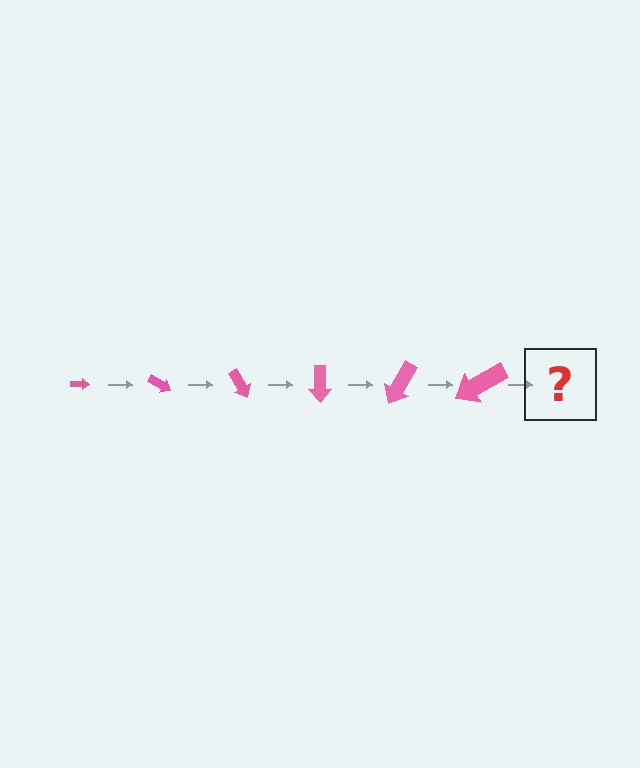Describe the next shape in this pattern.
It should be an arrow, larger than the previous one and rotated 180 degrees from the start.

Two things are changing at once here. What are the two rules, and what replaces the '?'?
The two rules are that the arrow grows larger each step and it rotates 30 degrees each step. The '?' should be an arrow, larger than the previous one and rotated 180 degrees from the start.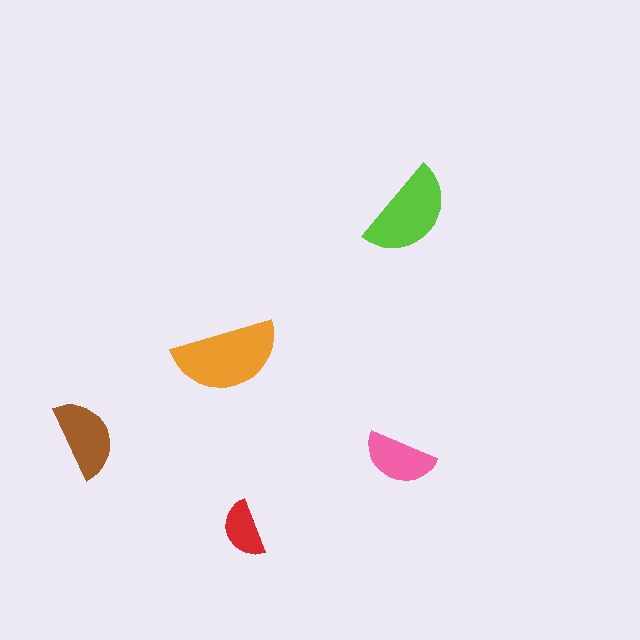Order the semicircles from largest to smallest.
the orange one, the lime one, the brown one, the pink one, the red one.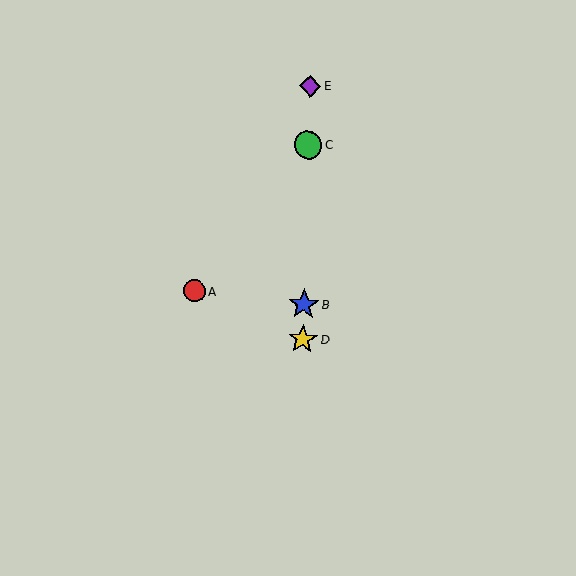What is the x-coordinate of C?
Object C is at x≈308.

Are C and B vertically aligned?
Yes, both are at x≈308.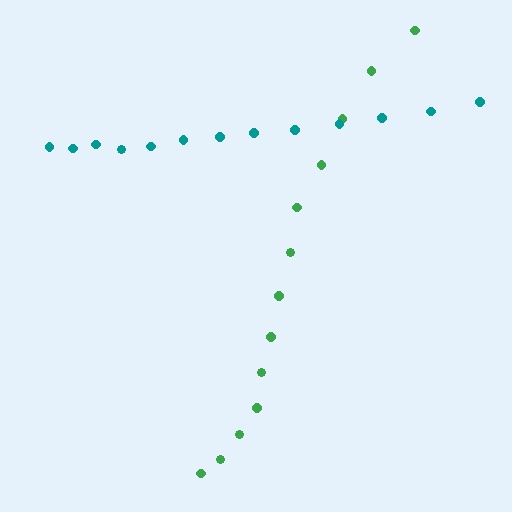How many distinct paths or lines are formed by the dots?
There are 2 distinct paths.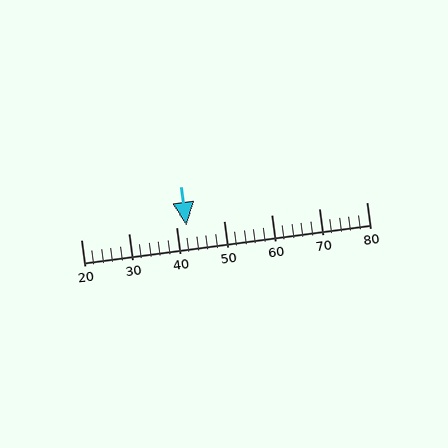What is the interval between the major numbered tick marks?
The major tick marks are spaced 10 units apart.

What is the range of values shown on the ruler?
The ruler shows values from 20 to 80.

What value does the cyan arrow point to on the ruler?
The cyan arrow points to approximately 42.